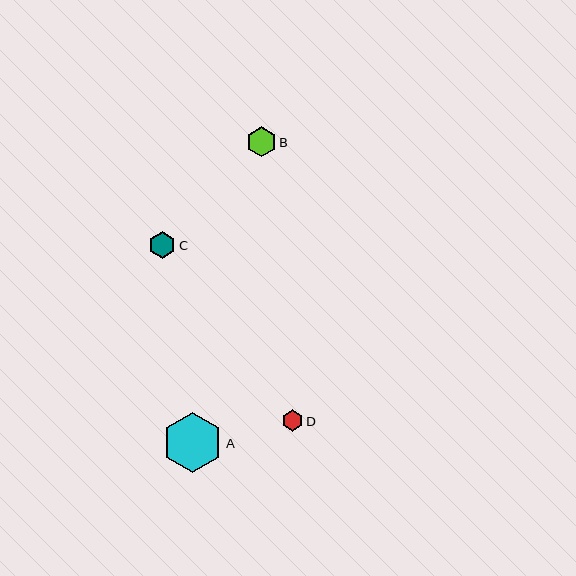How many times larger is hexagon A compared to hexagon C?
Hexagon A is approximately 2.2 times the size of hexagon C.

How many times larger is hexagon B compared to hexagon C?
Hexagon B is approximately 1.1 times the size of hexagon C.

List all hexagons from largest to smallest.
From largest to smallest: A, B, C, D.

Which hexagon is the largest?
Hexagon A is the largest with a size of approximately 60 pixels.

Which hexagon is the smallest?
Hexagon D is the smallest with a size of approximately 21 pixels.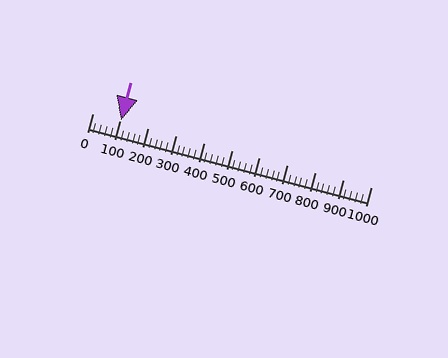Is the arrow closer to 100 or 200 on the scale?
The arrow is closer to 100.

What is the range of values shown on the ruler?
The ruler shows values from 0 to 1000.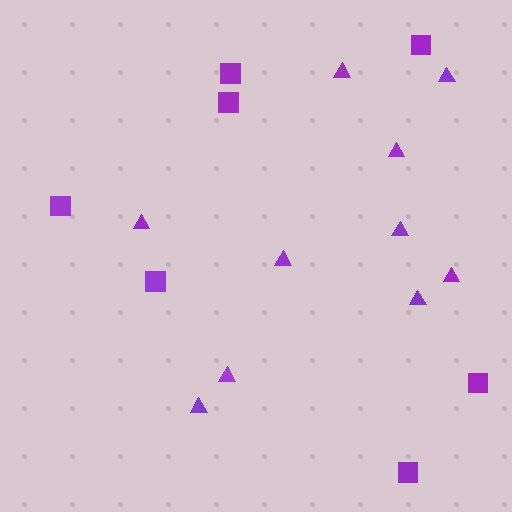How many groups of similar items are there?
There are 2 groups: one group of triangles (10) and one group of squares (7).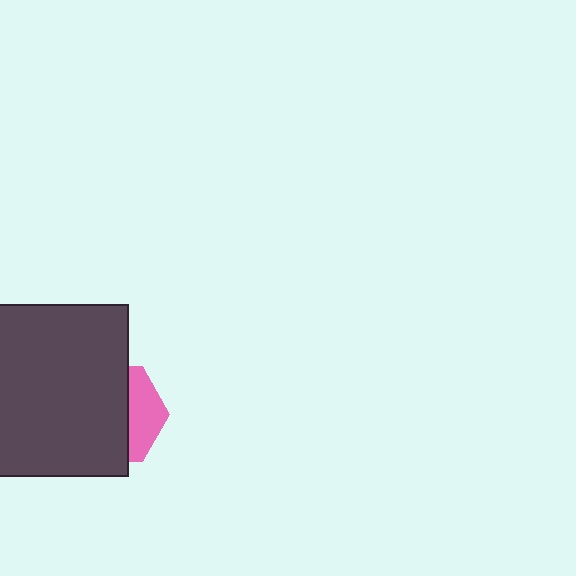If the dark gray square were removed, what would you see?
You would see the complete pink hexagon.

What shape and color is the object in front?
The object in front is a dark gray square.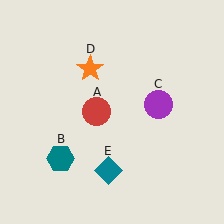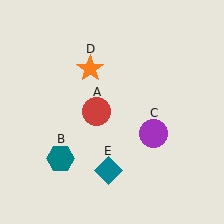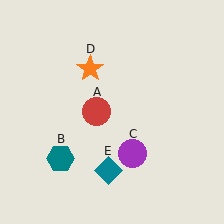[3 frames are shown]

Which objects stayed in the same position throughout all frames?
Red circle (object A) and teal hexagon (object B) and orange star (object D) and teal diamond (object E) remained stationary.